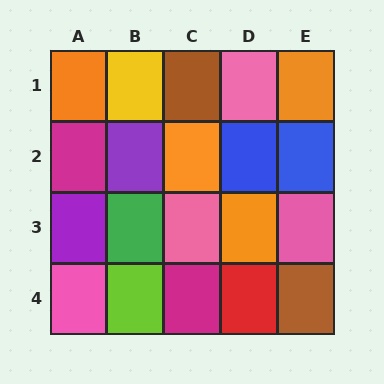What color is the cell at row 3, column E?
Pink.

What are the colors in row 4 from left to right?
Pink, lime, magenta, red, brown.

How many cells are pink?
4 cells are pink.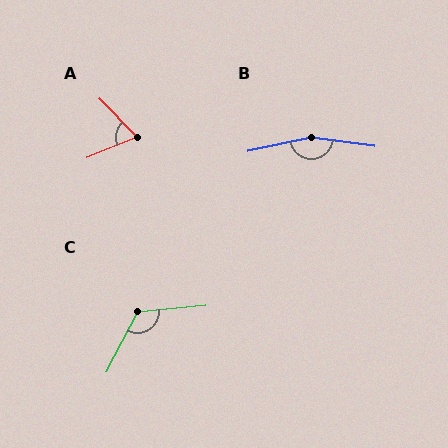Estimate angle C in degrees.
Approximately 123 degrees.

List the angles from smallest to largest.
A (68°), C (123°), B (160°).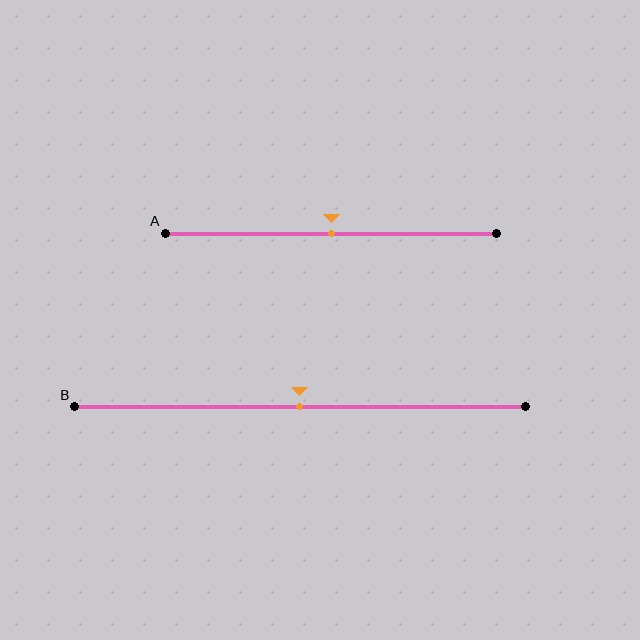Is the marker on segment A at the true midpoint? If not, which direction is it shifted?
Yes, the marker on segment A is at the true midpoint.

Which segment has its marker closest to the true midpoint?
Segment A has its marker closest to the true midpoint.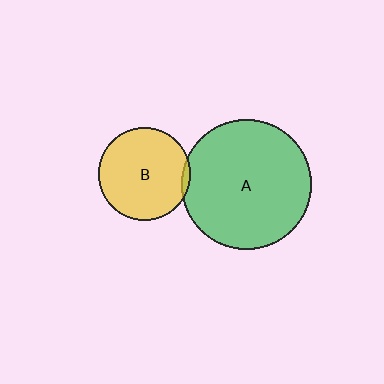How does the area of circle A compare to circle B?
Approximately 2.0 times.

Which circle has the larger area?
Circle A (green).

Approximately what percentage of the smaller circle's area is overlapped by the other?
Approximately 5%.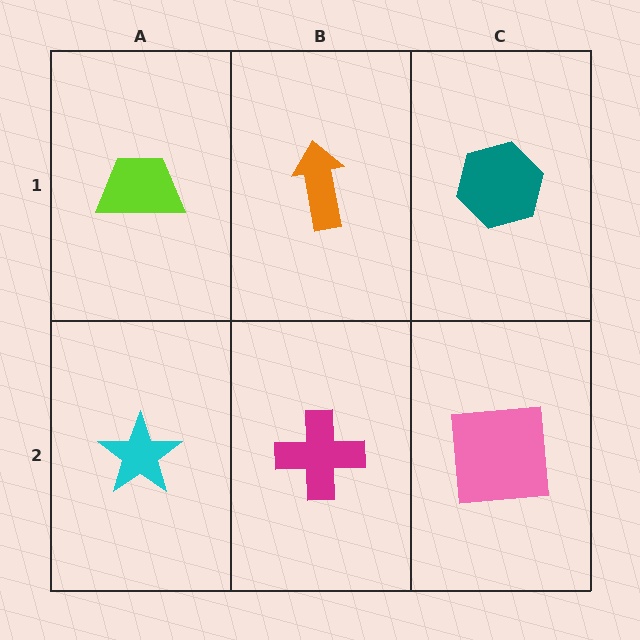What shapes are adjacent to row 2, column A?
A lime trapezoid (row 1, column A), a magenta cross (row 2, column B).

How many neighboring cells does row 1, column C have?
2.